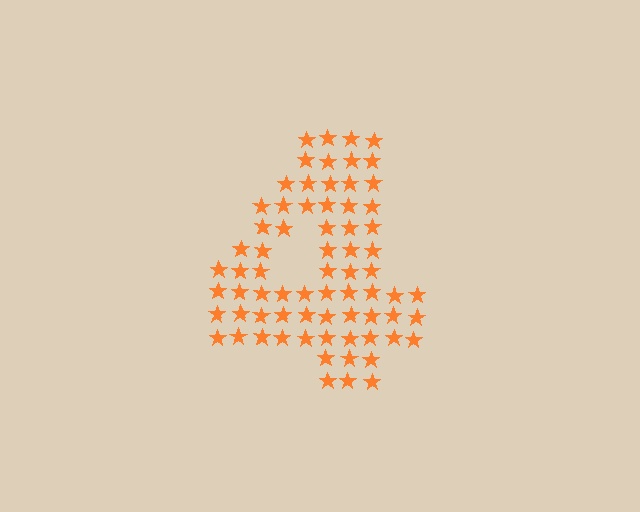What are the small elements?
The small elements are stars.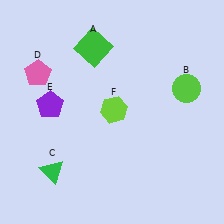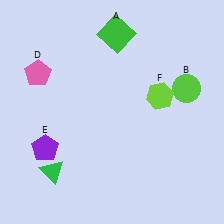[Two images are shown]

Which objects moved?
The objects that moved are: the green square (A), the purple pentagon (E), the lime hexagon (F).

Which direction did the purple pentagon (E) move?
The purple pentagon (E) moved down.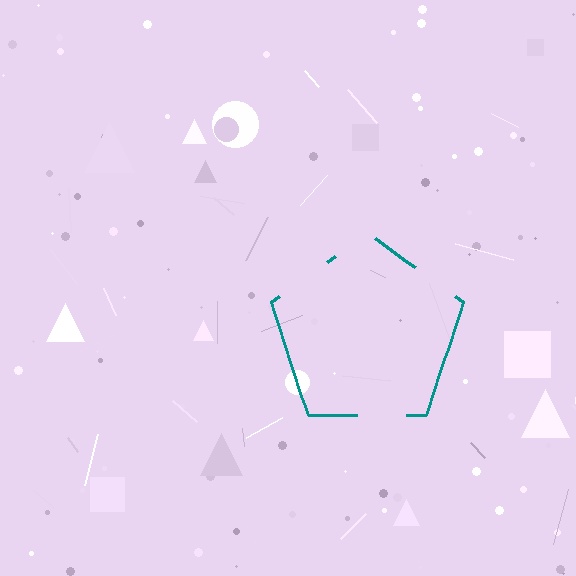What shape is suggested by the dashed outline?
The dashed outline suggests a pentagon.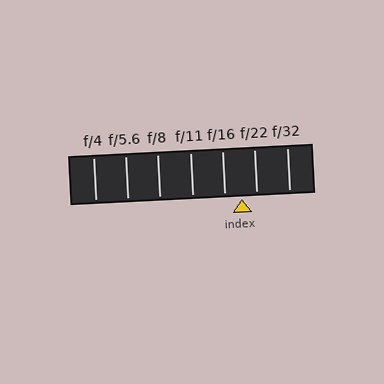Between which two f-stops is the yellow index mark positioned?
The index mark is between f/16 and f/22.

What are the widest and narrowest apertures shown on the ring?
The widest aperture shown is f/4 and the narrowest is f/32.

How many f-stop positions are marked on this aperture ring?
There are 7 f-stop positions marked.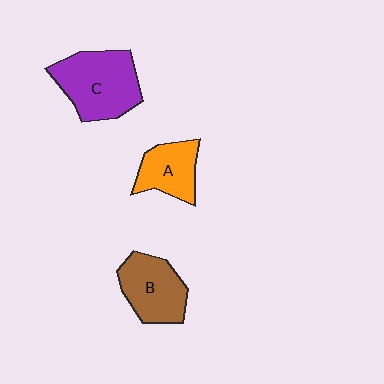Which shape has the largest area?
Shape C (purple).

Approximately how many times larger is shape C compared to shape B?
Approximately 1.3 times.